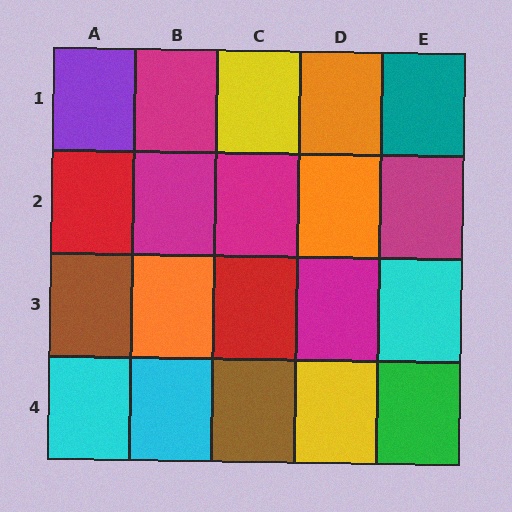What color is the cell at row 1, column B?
Magenta.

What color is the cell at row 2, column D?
Orange.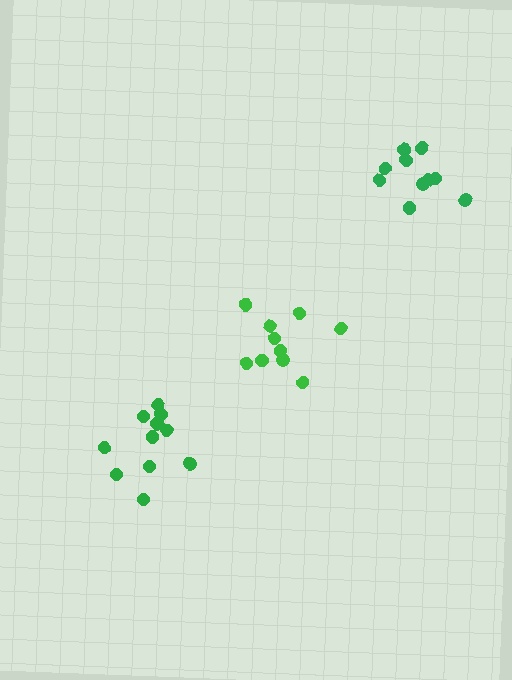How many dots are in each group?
Group 1: 11 dots, Group 2: 12 dots, Group 3: 10 dots (33 total).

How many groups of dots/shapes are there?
There are 3 groups.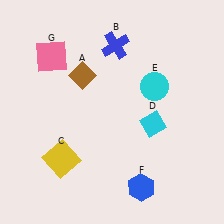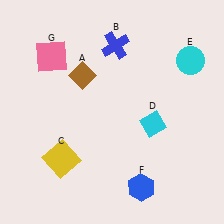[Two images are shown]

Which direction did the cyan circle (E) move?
The cyan circle (E) moved right.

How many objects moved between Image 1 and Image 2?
1 object moved between the two images.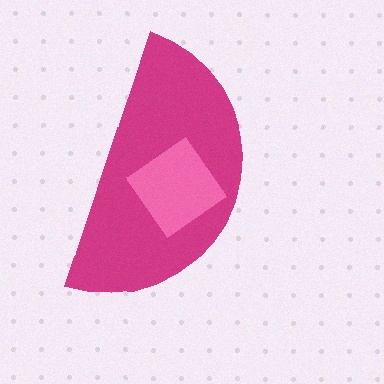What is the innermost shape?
The pink diamond.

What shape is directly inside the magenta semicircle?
The pink diamond.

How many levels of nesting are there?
2.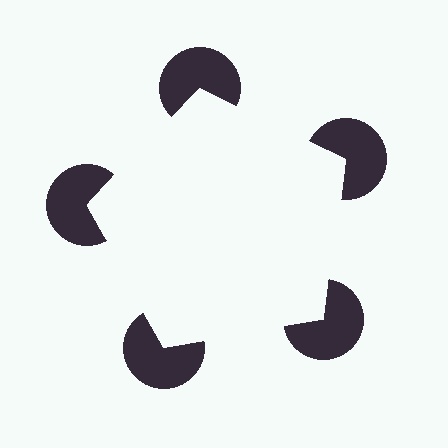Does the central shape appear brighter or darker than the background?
It typically appears slightly brighter than the background, even though no actual brightness change is drawn.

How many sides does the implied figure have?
5 sides.